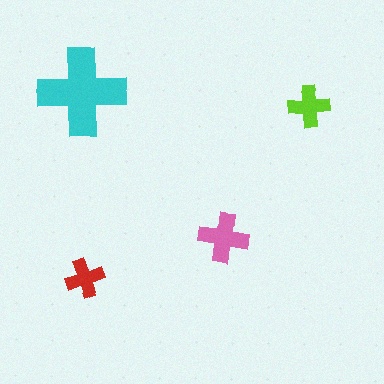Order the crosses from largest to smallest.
the cyan one, the pink one, the lime one, the red one.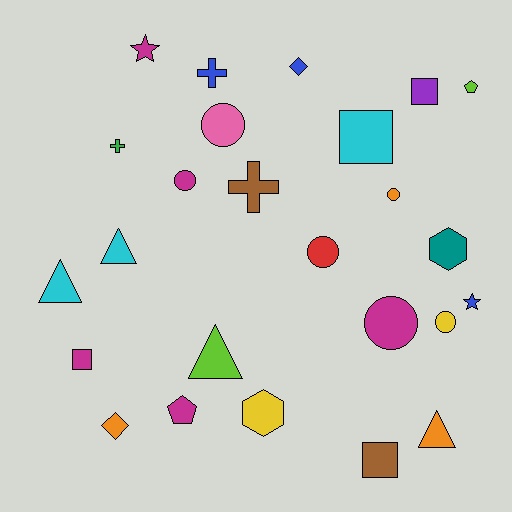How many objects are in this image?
There are 25 objects.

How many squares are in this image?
There are 4 squares.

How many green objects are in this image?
There is 1 green object.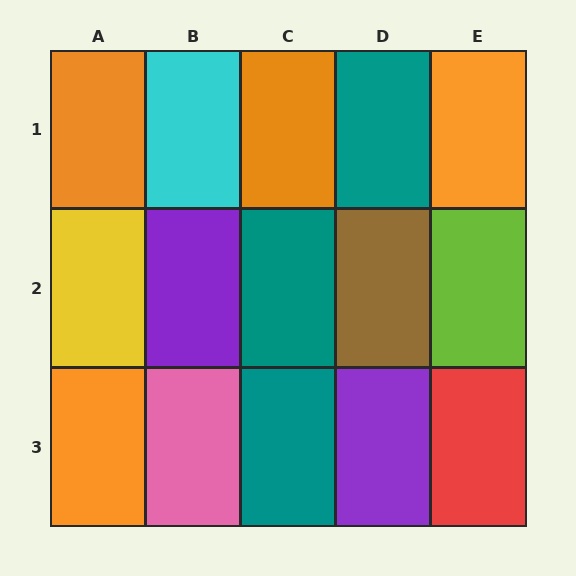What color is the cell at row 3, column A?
Orange.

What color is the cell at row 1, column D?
Teal.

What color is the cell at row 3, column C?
Teal.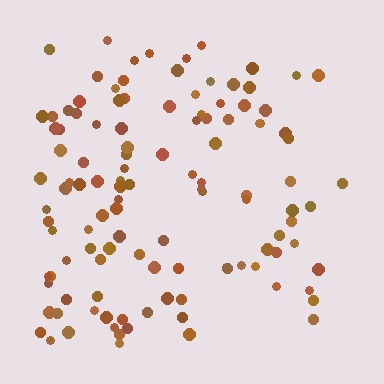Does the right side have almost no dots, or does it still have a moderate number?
Still a moderate number, just noticeably fewer than the left.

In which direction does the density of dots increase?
From right to left, with the left side densest.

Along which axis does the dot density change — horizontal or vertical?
Horizontal.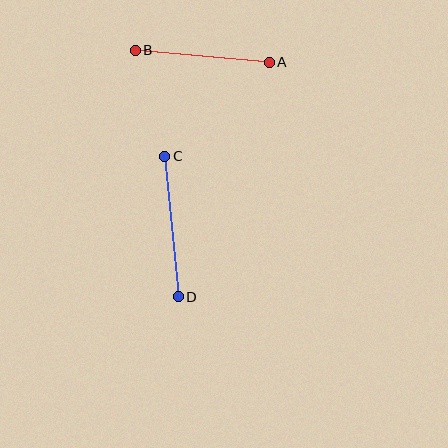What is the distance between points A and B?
The distance is approximately 134 pixels.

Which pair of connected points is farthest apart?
Points C and D are farthest apart.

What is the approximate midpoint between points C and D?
The midpoint is at approximately (171, 227) pixels.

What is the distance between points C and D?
The distance is approximately 141 pixels.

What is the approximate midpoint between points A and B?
The midpoint is at approximately (202, 56) pixels.